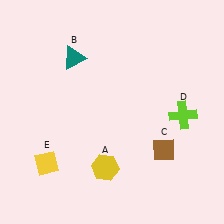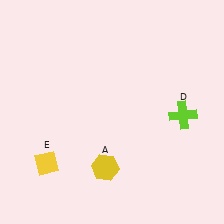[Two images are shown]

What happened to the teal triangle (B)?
The teal triangle (B) was removed in Image 2. It was in the top-left area of Image 1.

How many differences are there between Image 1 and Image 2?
There are 2 differences between the two images.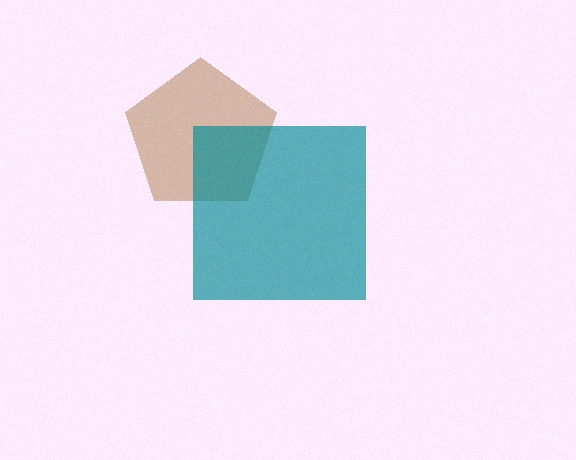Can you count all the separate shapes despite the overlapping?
Yes, there are 2 separate shapes.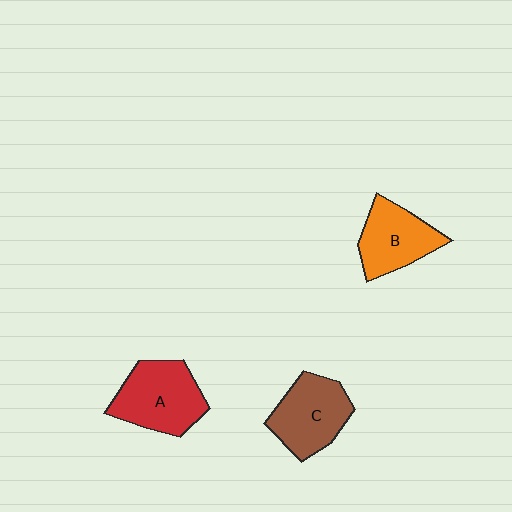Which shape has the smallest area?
Shape B (orange).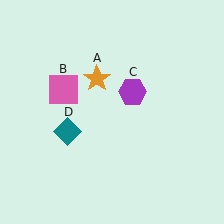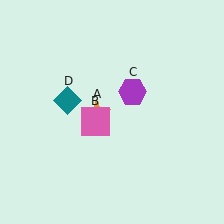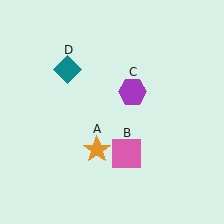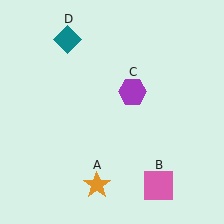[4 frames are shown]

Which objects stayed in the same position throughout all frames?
Purple hexagon (object C) remained stationary.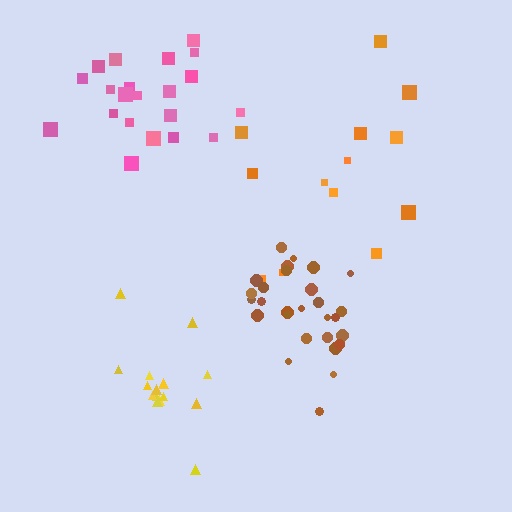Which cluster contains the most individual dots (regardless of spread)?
Brown (29).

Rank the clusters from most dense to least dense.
brown, pink, yellow, orange.